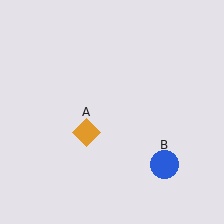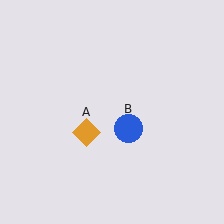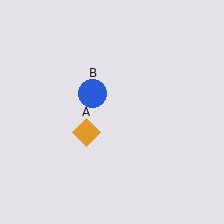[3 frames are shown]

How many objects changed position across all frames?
1 object changed position: blue circle (object B).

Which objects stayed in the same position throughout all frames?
Orange diamond (object A) remained stationary.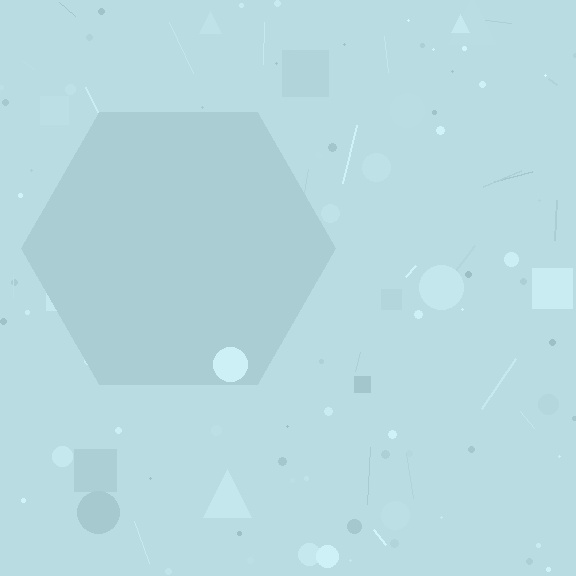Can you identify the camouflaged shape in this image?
The camouflaged shape is a hexagon.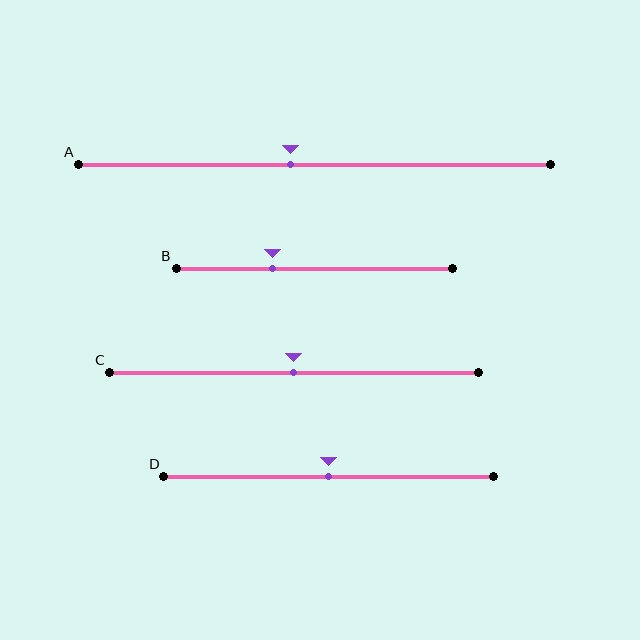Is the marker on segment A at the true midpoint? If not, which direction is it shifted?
No, the marker on segment A is shifted to the left by about 5% of the segment length.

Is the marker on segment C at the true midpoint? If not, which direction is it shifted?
Yes, the marker on segment C is at the true midpoint.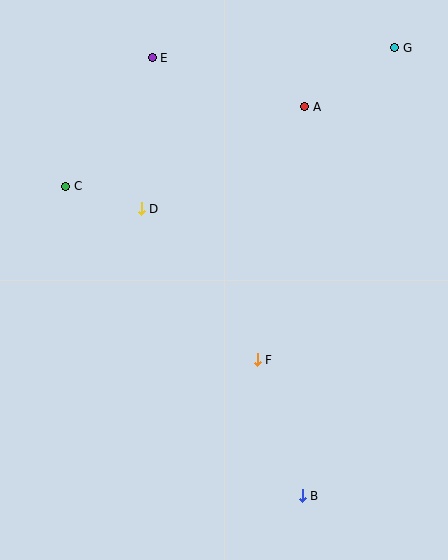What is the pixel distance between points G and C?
The distance between G and C is 357 pixels.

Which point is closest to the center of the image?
Point F at (257, 360) is closest to the center.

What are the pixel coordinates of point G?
Point G is at (395, 48).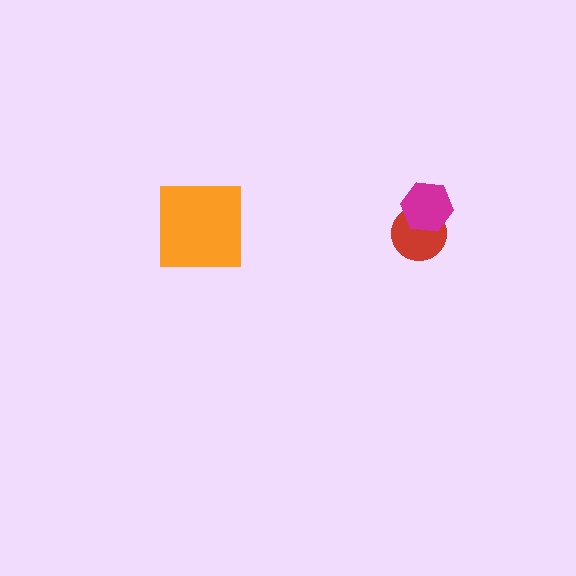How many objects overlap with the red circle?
1 object overlaps with the red circle.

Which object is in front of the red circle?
The magenta hexagon is in front of the red circle.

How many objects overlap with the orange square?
0 objects overlap with the orange square.